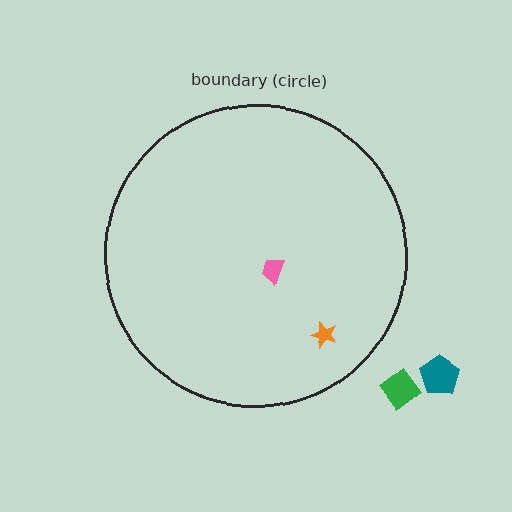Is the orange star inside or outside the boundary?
Inside.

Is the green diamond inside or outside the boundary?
Outside.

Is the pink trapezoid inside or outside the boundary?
Inside.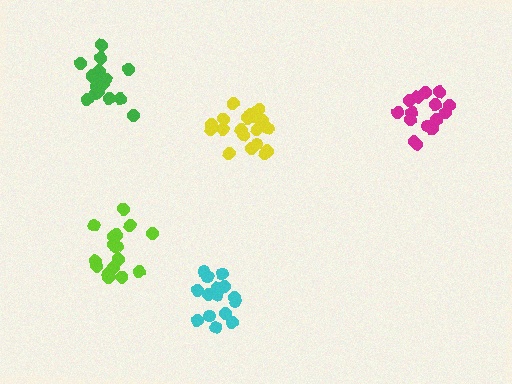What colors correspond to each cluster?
The clusters are colored: yellow, magenta, cyan, lime, green.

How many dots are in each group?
Group 1: 21 dots, Group 2: 16 dots, Group 3: 16 dots, Group 4: 17 dots, Group 5: 17 dots (87 total).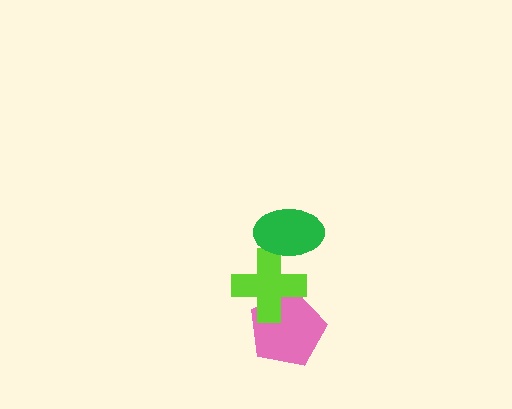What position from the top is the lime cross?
The lime cross is 2nd from the top.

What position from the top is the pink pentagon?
The pink pentagon is 3rd from the top.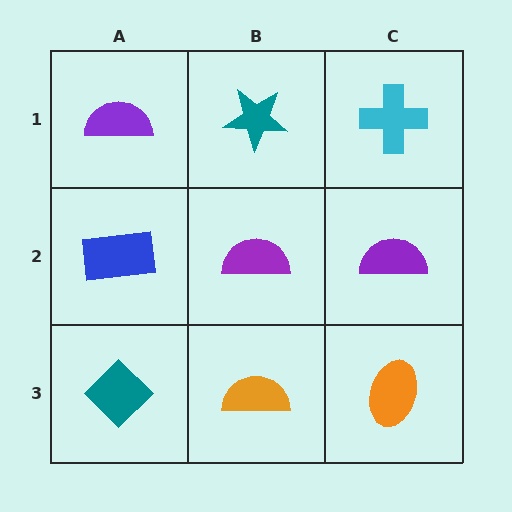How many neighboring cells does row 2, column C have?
3.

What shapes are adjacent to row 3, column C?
A purple semicircle (row 2, column C), an orange semicircle (row 3, column B).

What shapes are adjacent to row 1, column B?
A purple semicircle (row 2, column B), a purple semicircle (row 1, column A), a cyan cross (row 1, column C).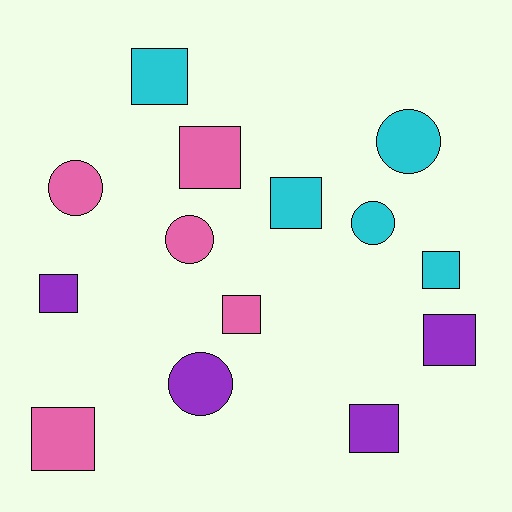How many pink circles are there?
There are 2 pink circles.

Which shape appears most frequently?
Square, with 9 objects.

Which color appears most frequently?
Cyan, with 5 objects.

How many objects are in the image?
There are 14 objects.